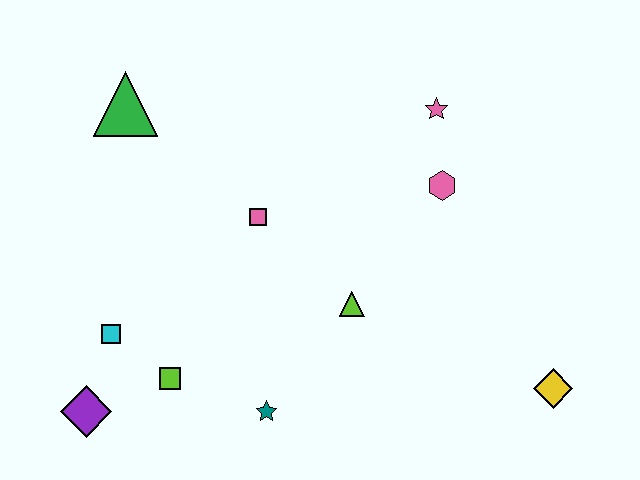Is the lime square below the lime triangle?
Yes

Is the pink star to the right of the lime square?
Yes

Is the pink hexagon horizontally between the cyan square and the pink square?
No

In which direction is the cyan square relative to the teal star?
The cyan square is to the left of the teal star.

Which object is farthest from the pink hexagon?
The purple diamond is farthest from the pink hexagon.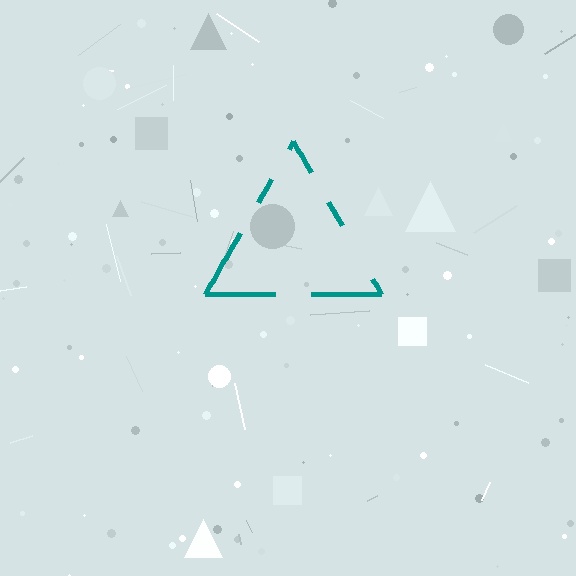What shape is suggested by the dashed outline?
The dashed outline suggests a triangle.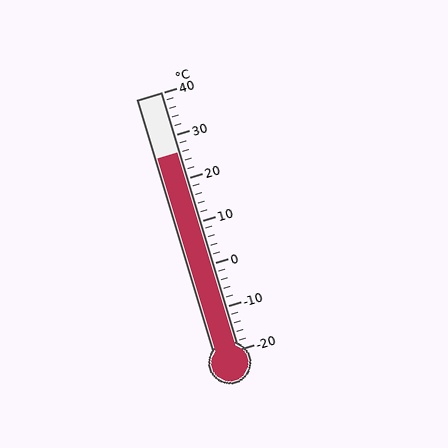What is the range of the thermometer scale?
The thermometer scale ranges from -20°C to 40°C.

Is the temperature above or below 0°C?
The temperature is above 0°C.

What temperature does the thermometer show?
The thermometer shows approximately 26°C.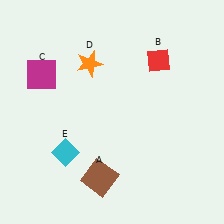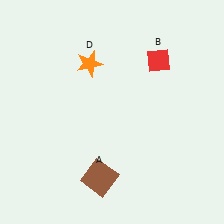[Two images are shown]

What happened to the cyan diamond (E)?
The cyan diamond (E) was removed in Image 2. It was in the bottom-left area of Image 1.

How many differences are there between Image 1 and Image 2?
There are 2 differences between the two images.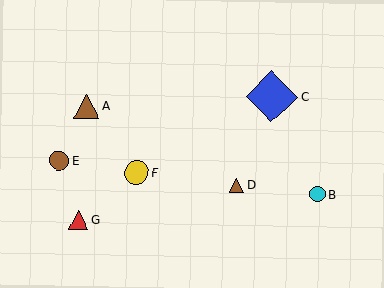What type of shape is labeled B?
Shape B is a cyan circle.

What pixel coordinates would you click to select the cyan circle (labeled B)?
Click at (318, 194) to select the cyan circle B.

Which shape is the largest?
The blue diamond (labeled C) is the largest.